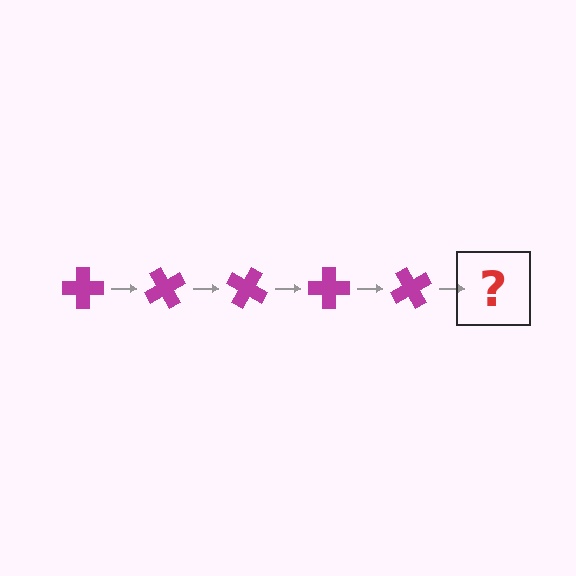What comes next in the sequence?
The next element should be a magenta cross rotated 300 degrees.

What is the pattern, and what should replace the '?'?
The pattern is that the cross rotates 60 degrees each step. The '?' should be a magenta cross rotated 300 degrees.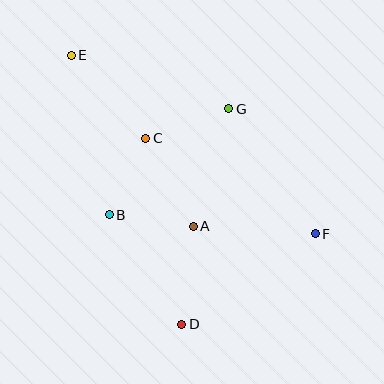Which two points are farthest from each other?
Points E and F are farthest from each other.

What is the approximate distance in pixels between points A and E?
The distance between A and E is approximately 210 pixels.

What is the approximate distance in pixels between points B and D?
The distance between B and D is approximately 132 pixels.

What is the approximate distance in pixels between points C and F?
The distance between C and F is approximately 194 pixels.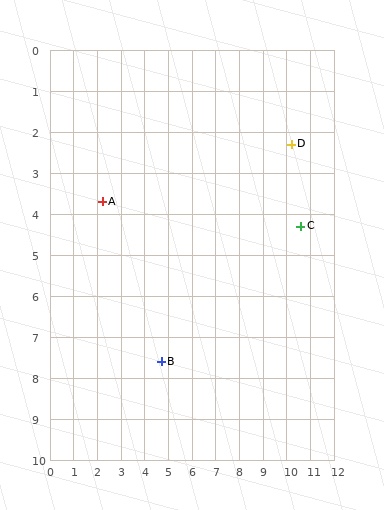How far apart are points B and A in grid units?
Points B and A are about 4.6 grid units apart.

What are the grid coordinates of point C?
Point C is at approximately (10.6, 4.3).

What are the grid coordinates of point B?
Point B is at approximately (4.7, 7.6).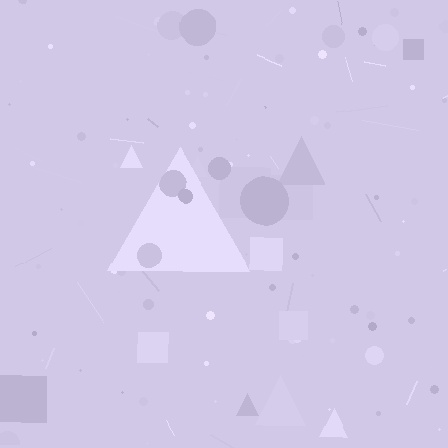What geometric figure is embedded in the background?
A triangle is embedded in the background.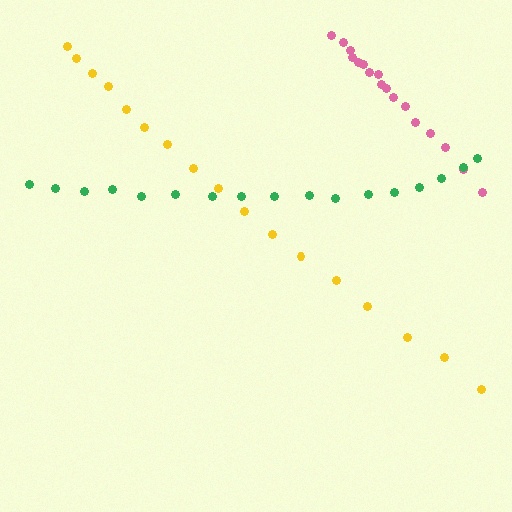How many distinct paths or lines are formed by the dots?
There are 3 distinct paths.